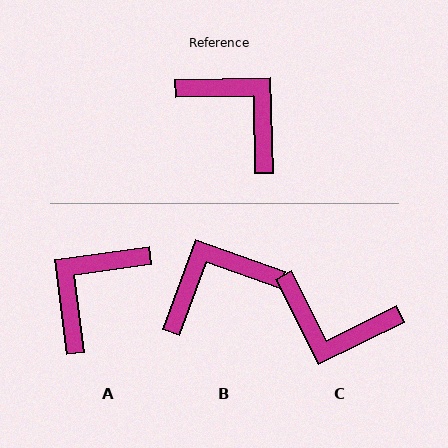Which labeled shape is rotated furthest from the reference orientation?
C, about 155 degrees away.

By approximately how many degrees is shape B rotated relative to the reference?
Approximately 69 degrees counter-clockwise.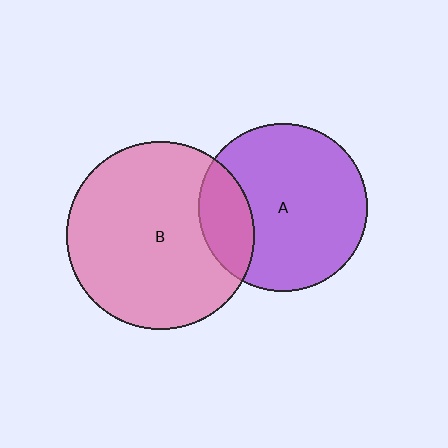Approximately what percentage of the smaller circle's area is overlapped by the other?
Approximately 20%.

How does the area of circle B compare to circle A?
Approximately 1.2 times.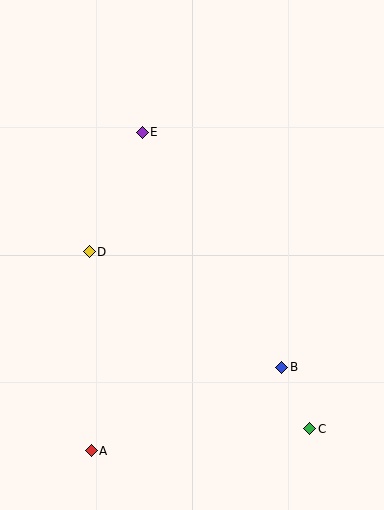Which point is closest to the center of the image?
Point D at (89, 252) is closest to the center.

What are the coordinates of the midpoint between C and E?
The midpoint between C and E is at (226, 281).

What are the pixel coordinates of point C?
Point C is at (310, 429).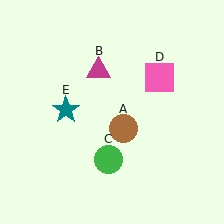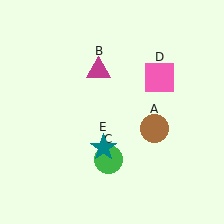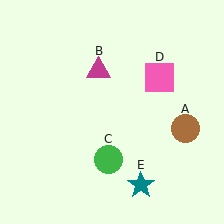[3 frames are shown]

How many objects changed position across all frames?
2 objects changed position: brown circle (object A), teal star (object E).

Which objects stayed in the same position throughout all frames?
Magenta triangle (object B) and green circle (object C) and pink square (object D) remained stationary.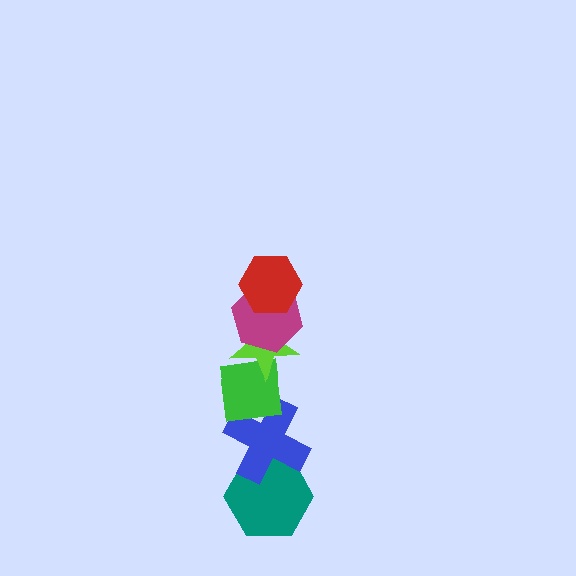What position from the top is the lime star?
The lime star is 3rd from the top.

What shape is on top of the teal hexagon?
The blue cross is on top of the teal hexagon.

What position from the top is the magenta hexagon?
The magenta hexagon is 2nd from the top.